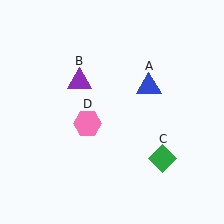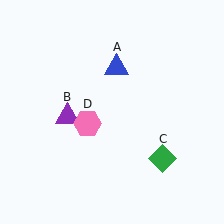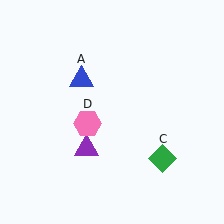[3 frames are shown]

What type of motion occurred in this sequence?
The blue triangle (object A), purple triangle (object B) rotated counterclockwise around the center of the scene.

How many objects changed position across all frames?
2 objects changed position: blue triangle (object A), purple triangle (object B).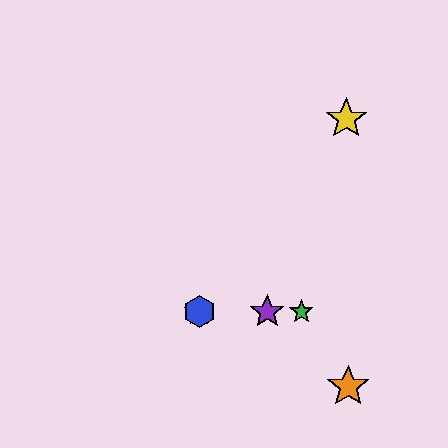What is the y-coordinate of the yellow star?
The yellow star is at y≈119.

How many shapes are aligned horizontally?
4 shapes (the red star, the blue hexagon, the green star, the purple star) are aligned horizontally.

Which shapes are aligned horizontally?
The red star, the blue hexagon, the green star, the purple star are aligned horizontally.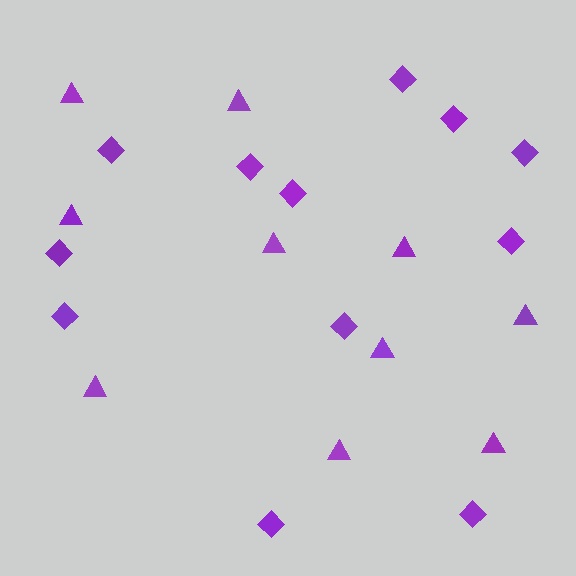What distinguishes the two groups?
There are 2 groups: one group of triangles (10) and one group of diamonds (12).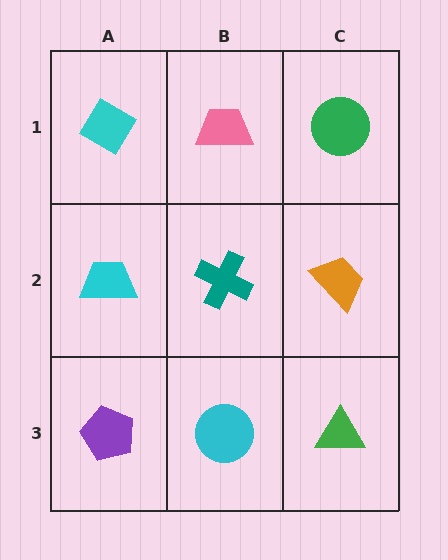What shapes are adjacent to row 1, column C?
An orange trapezoid (row 2, column C), a pink trapezoid (row 1, column B).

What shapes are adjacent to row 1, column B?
A teal cross (row 2, column B), a cyan diamond (row 1, column A), a green circle (row 1, column C).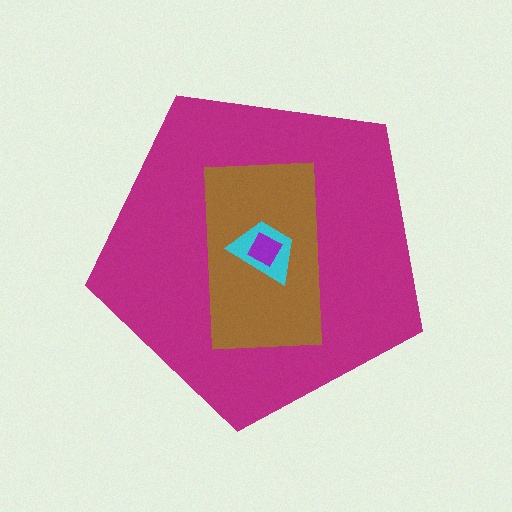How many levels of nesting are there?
4.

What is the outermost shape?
The magenta pentagon.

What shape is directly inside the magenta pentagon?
The brown rectangle.